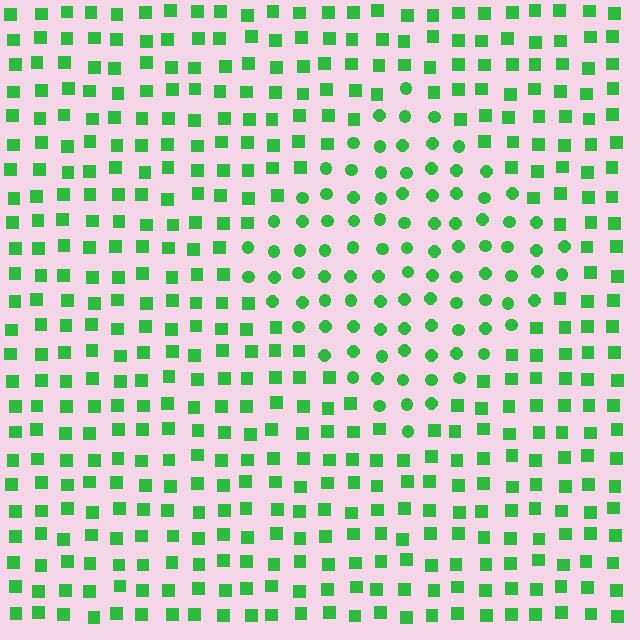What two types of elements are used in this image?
The image uses circles inside the diamond region and squares outside it.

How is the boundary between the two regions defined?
The boundary is defined by a change in element shape: circles inside vs. squares outside. All elements share the same color and spacing.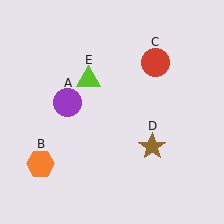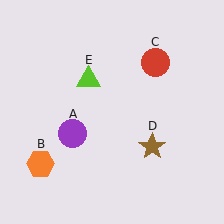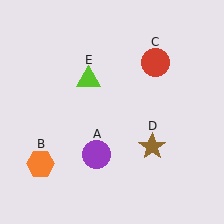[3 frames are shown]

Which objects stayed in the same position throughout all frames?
Orange hexagon (object B) and red circle (object C) and brown star (object D) and lime triangle (object E) remained stationary.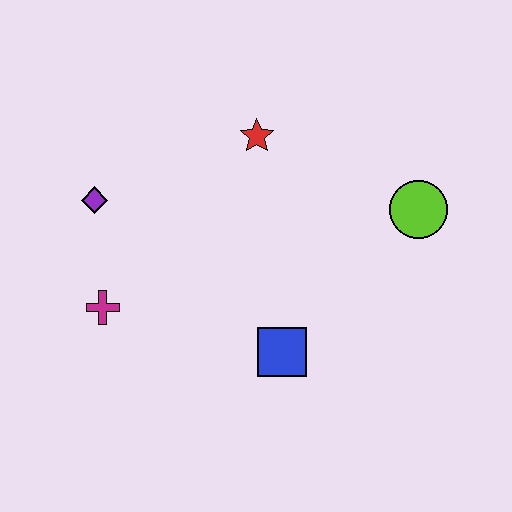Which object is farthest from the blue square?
The purple diamond is farthest from the blue square.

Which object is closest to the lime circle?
The red star is closest to the lime circle.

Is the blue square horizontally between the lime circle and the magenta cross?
Yes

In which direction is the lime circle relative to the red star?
The lime circle is to the right of the red star.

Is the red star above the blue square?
Yes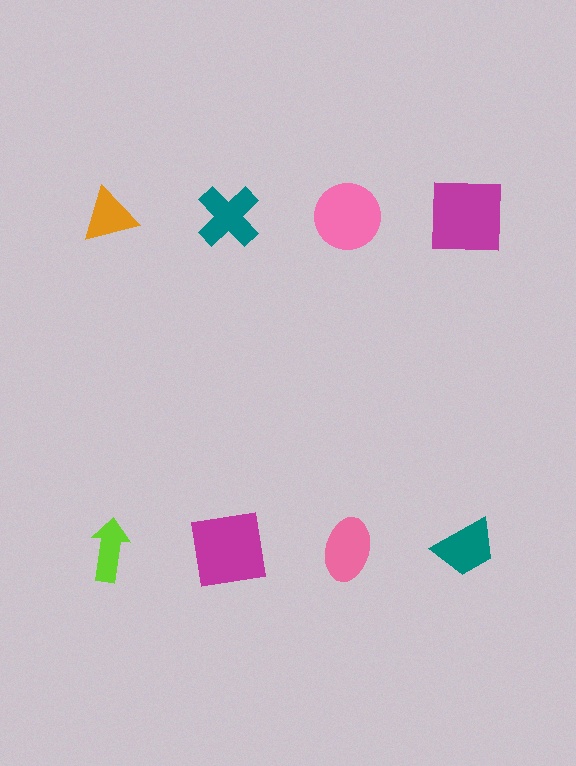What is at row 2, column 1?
A lime arrow.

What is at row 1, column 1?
An orange triangle.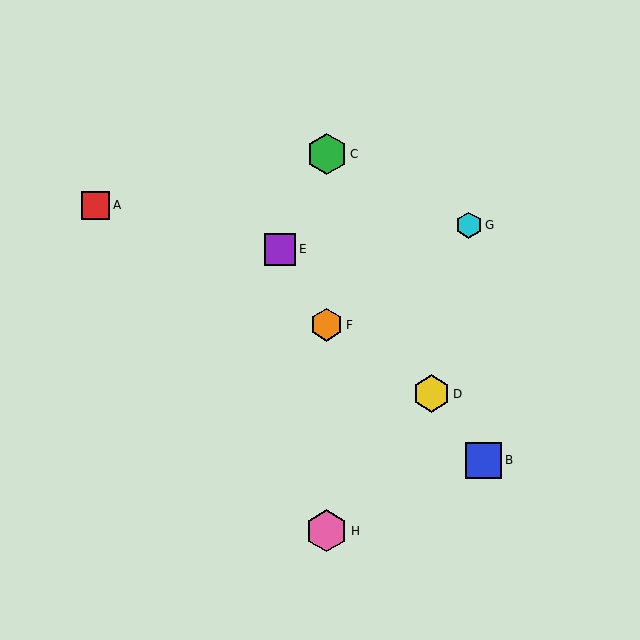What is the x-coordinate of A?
Object A is at x≈96.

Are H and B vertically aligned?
No, H is at x≈327 and B is at x≈484.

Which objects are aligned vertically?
Objects C, F, H are aligned vertically.